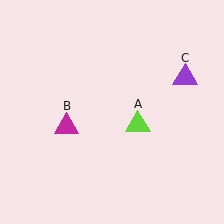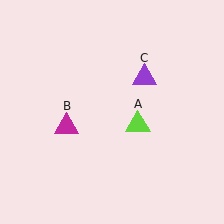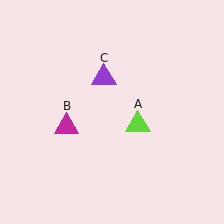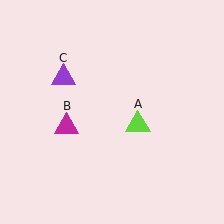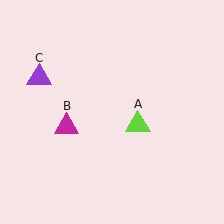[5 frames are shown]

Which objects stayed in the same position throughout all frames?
Lime triangle (object A) and magenta triangle (object B) remained stationary.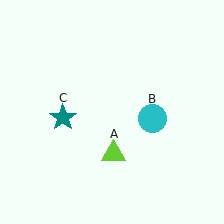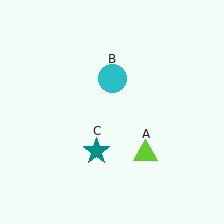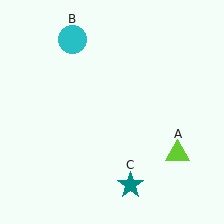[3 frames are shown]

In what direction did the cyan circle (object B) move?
The cyan circle (object B) moved up and to the left.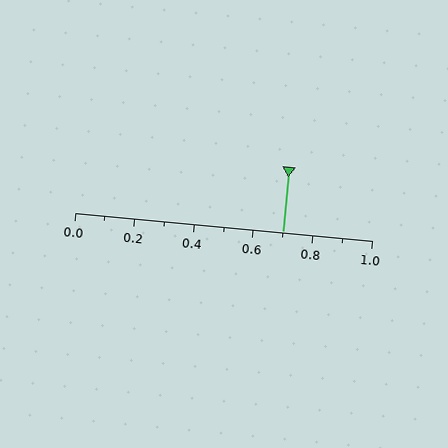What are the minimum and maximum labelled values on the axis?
The axis runs from 0.0 to 1.0.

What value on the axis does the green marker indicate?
The marker indicates approximately 0.7.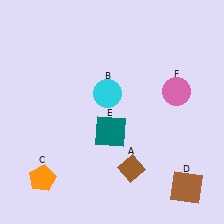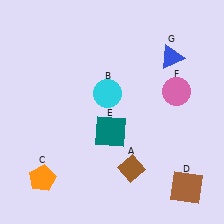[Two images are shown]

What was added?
A blue triangle (G) was added in Image 2.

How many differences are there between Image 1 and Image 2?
There is 1 difference between the two images.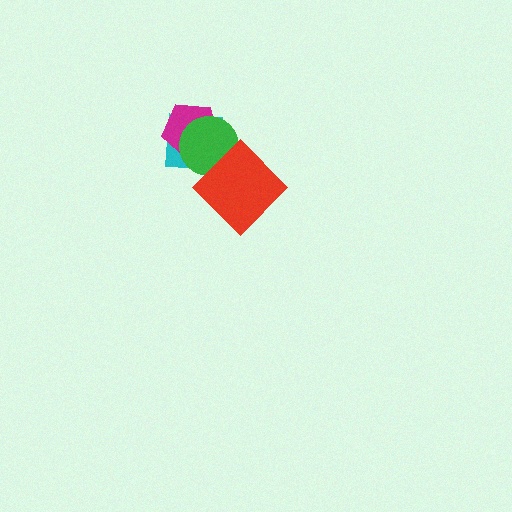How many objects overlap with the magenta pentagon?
2 objects overlap with the magenta pentagon.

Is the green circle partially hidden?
Yes, it is partially covered by another shape.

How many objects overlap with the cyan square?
3 objects overlap with the cyan square.